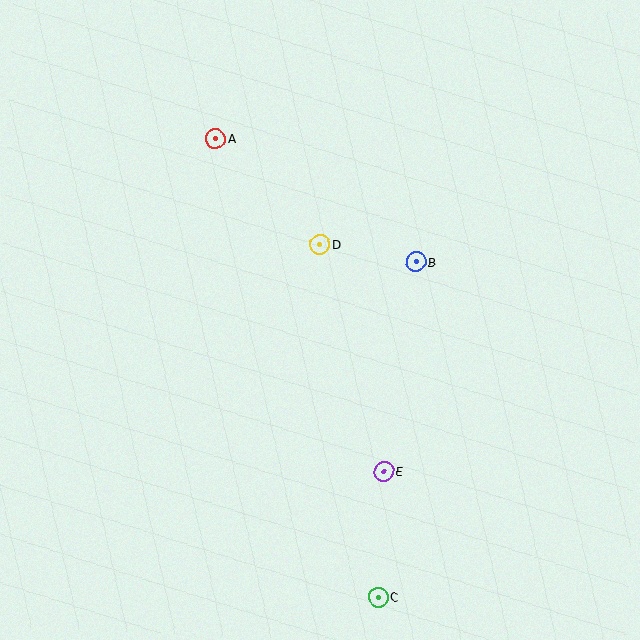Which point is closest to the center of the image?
Point D at (320, 244) is closest to the center.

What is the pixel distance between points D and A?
The distance between D and A is 149 pixels.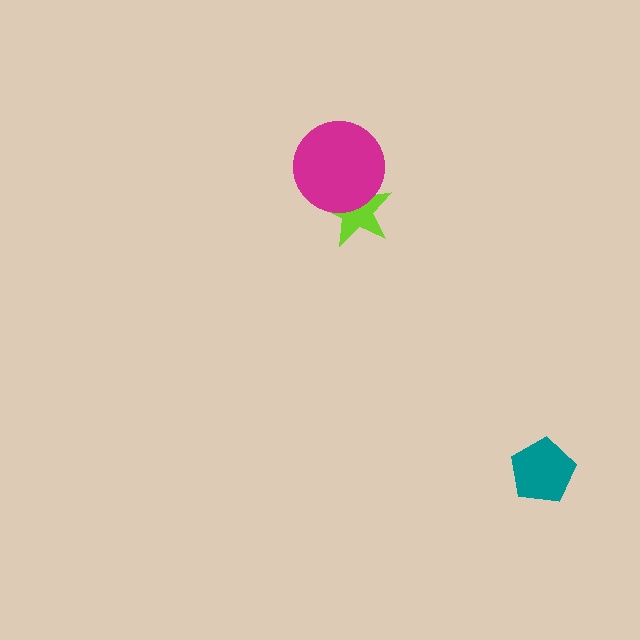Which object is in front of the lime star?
The magenta circle is in front of the lime star.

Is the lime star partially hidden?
Yes, it is partially covered by another shape.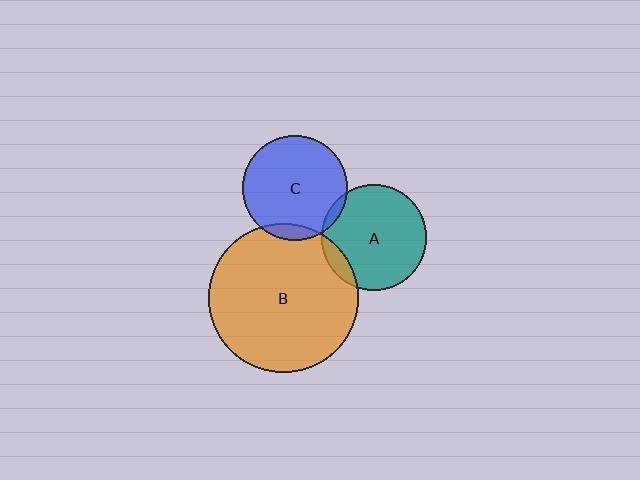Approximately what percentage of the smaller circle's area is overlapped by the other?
Approximately 10%.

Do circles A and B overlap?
Yes.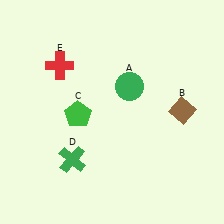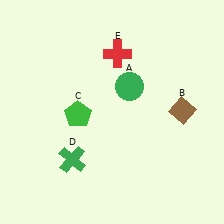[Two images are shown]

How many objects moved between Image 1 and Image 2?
1 object moved between the two images.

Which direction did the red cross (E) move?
The red cross (E) moved right.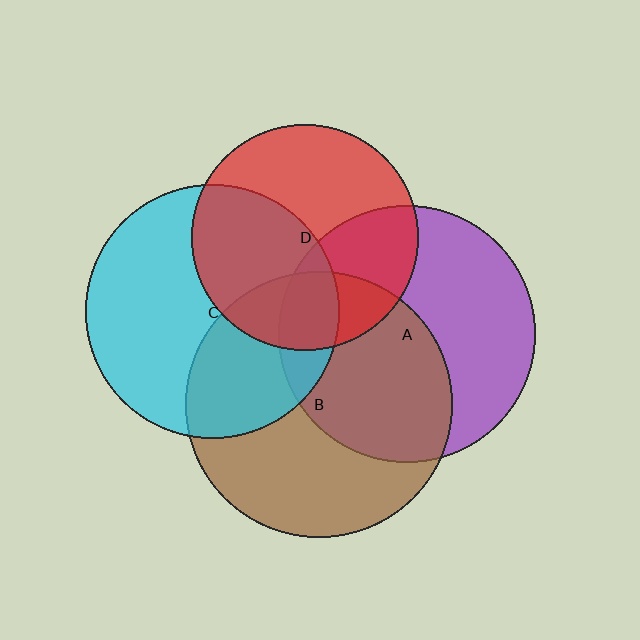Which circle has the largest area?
Circle B (brown).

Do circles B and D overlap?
Yes.